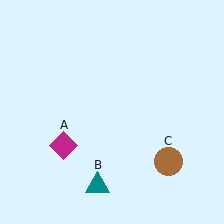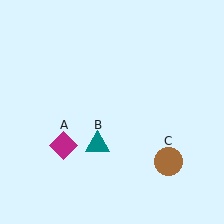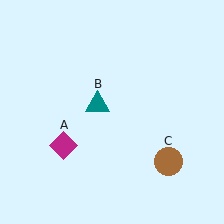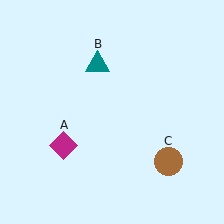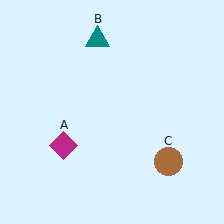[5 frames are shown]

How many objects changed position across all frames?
1 object changed position: teal triangle (object B).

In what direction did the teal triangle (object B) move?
The teal triangle (object B) moved up.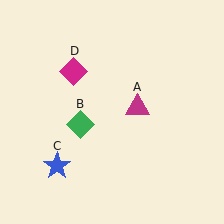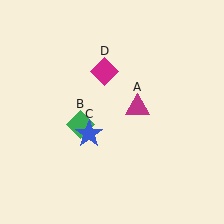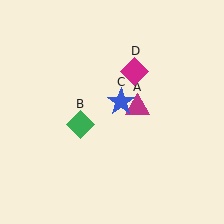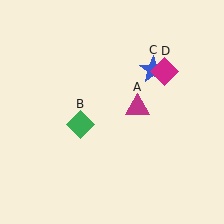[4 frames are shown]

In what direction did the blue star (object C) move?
The blue star (object C) moved up and to the right.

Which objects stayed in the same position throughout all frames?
Magenta triangle (object A) and green diamond (object B) remained stationary.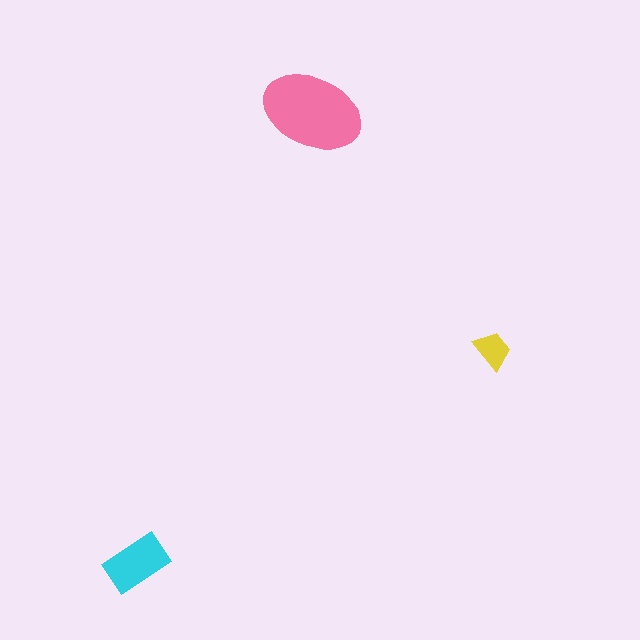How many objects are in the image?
There are 3 objects in the image.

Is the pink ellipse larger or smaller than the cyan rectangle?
Larger.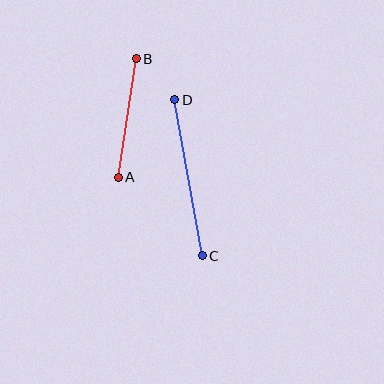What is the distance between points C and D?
The distance is approximately 158 pixels.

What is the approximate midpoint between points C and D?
The midpoint is at approximately (188, 178) pixels.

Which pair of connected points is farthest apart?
Points C and D are farthest apart.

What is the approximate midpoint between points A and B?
The midpoint is at approximately (127, 118) pixels.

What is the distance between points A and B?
The distance is approximately 120 pixels.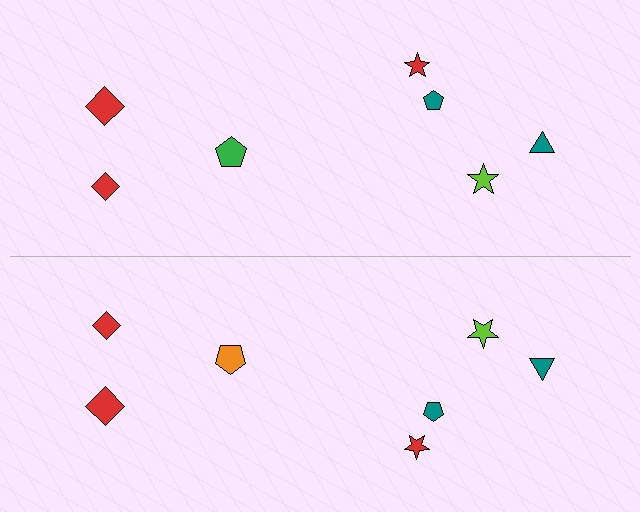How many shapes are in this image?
There are 14 shapes in this image.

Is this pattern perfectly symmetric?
No, the pattern is not perfectly symmetric. The orange pentagon on the bottom side breaks the symmetry — its mirror counterpart is green.